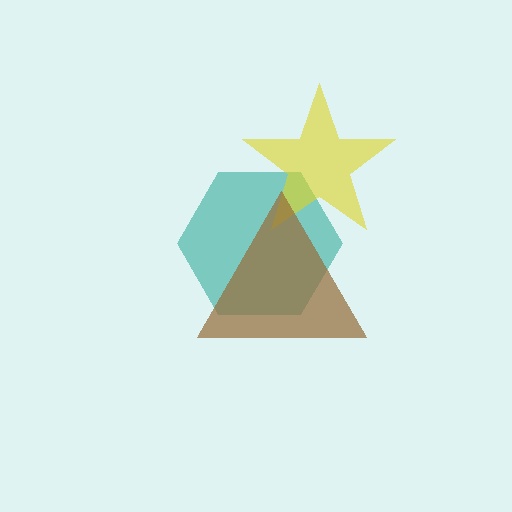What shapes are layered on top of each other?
The layered shapes are: a teal hexagon, a yellow star, a brown triangle.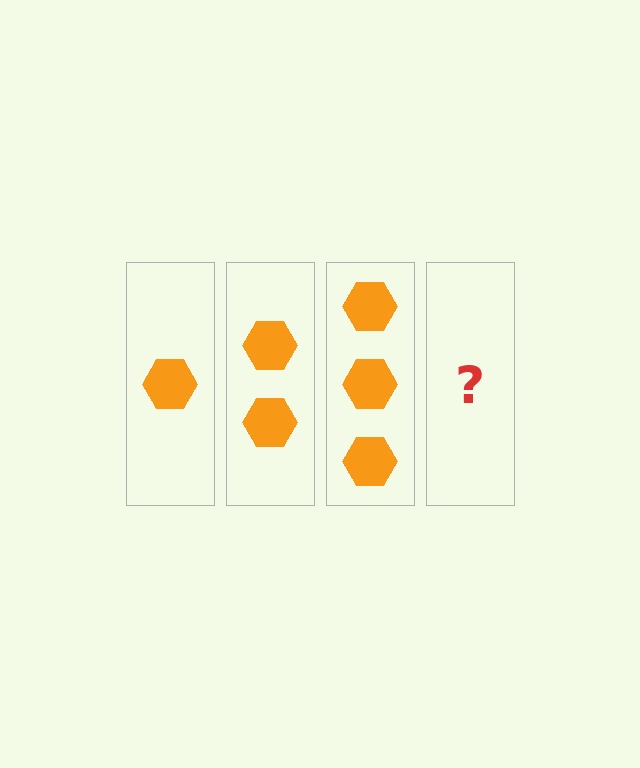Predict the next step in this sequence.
The next step is 4 hexagons.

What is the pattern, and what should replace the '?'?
The pattern is that each step adds one more hexagon. The '?' should be 4 hexagons.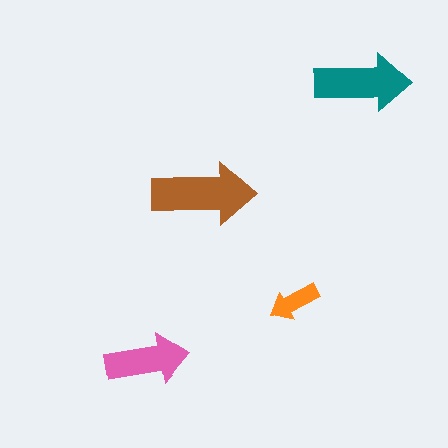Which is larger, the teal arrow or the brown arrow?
The brown one.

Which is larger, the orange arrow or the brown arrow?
The brown one.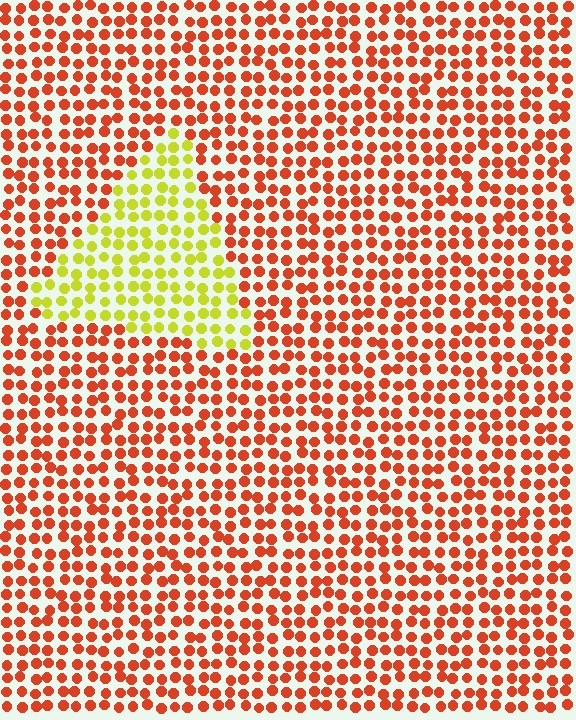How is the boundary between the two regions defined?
The boundary is defined purely by a slight shift in hue (about 59 degrees). Spacing, size, and orientation are identical on both sides.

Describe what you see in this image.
The image is filled with small red elements in a uniform arrangement. A triangle-shaped region is visible where the elements are tinted to a slightly different hue, forming a subtle color boundary.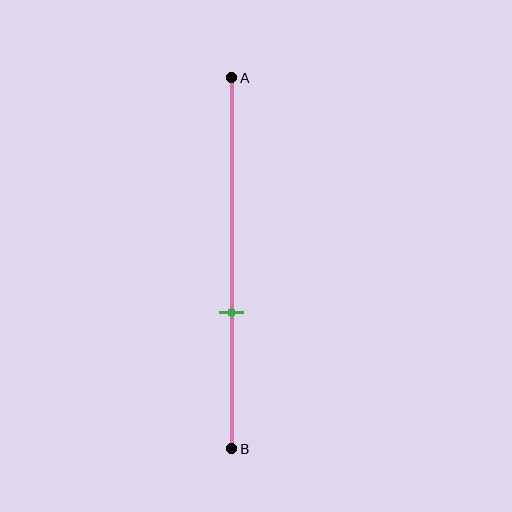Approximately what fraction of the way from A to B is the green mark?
The green mark is approximately 65% of the way from A to B.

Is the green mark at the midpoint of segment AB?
No, the mark is at about 65% from A, not at the 50% midpoint.